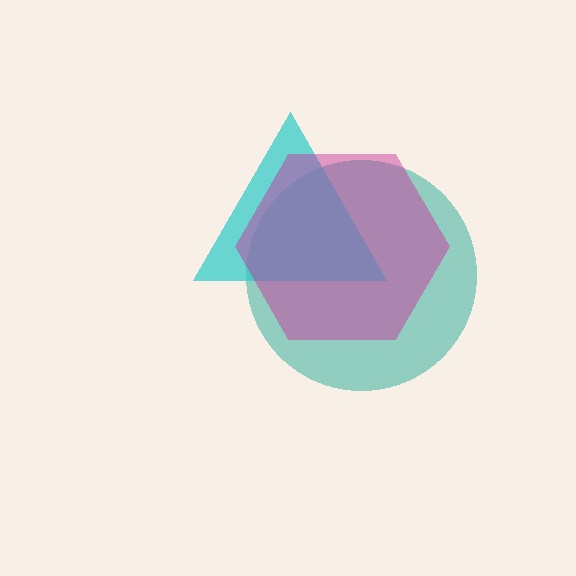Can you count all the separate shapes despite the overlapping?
Yes, there are 3 separate shapes.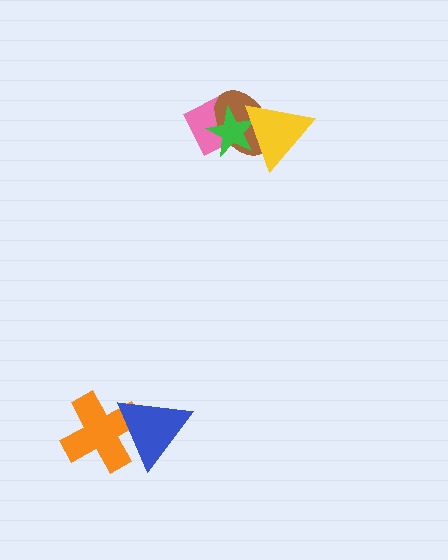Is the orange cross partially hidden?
Yes, it is partially covered by another shape.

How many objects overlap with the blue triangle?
1 object overlaps with the blue triangle.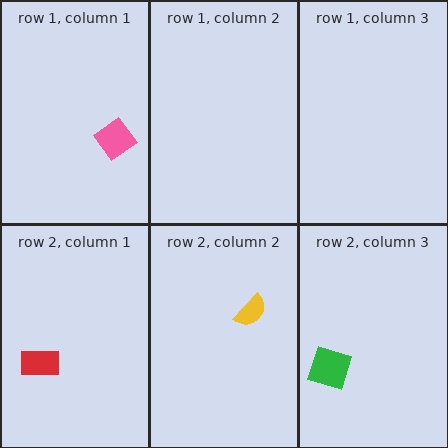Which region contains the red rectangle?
The row 2, column 1 region.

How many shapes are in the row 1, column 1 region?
1.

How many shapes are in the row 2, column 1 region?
1.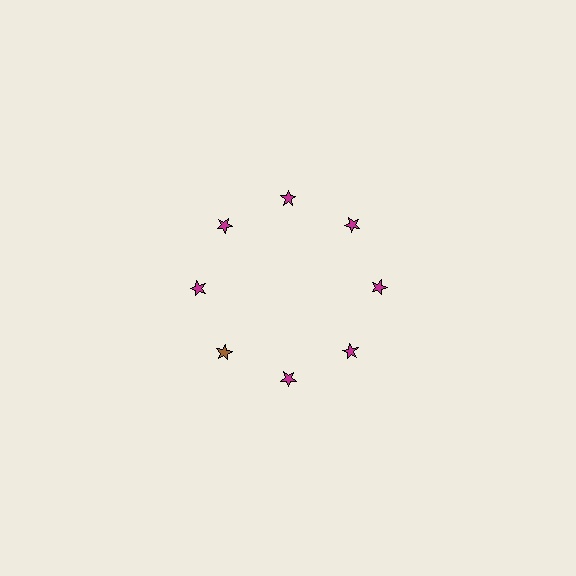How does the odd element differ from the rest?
It has a different color: brown instead of magenta.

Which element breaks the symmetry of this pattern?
The brown star at roughly the 8 o'clock position breaks the symmetry. All other shapes are magenta stars.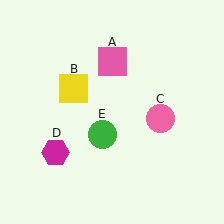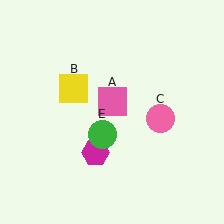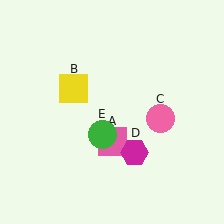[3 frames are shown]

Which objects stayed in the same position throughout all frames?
Yellow square (object B) and pink circle (object C) and green circle (object E) remained stationary.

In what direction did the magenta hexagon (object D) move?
The magenta hexagon (object D) moved right.